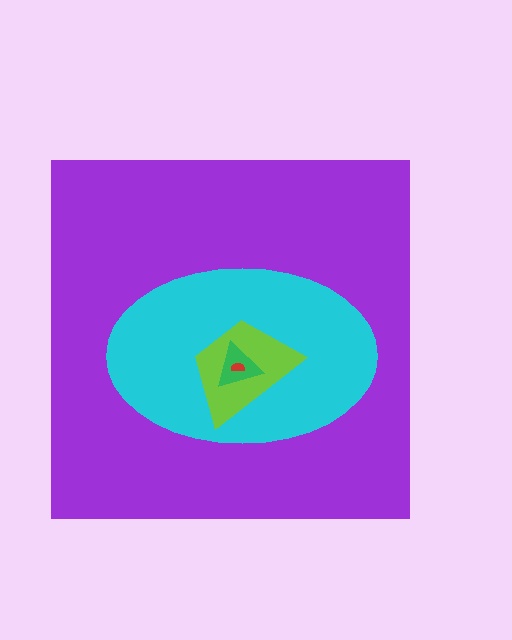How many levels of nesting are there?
5.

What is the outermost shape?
The purple square.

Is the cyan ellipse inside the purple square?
Yes.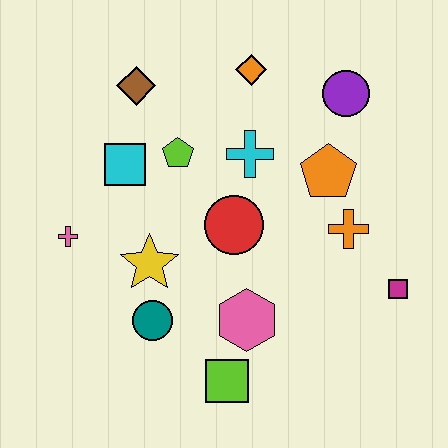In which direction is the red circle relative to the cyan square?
The red circle is to the right of the cyan square.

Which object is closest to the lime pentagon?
The cyan square is closest to the lime pentagon.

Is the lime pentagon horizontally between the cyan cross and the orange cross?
No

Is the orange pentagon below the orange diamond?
Yes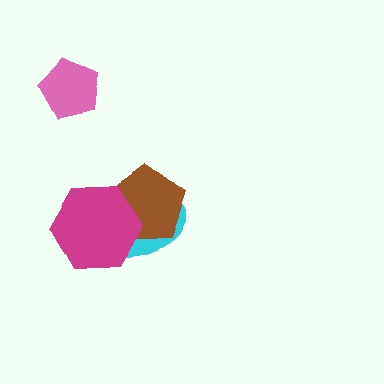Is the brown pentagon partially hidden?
Yes, it is partially covered by another shape.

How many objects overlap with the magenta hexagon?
2 objects overlap with the magenta hexagon.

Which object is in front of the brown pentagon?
The magenta hexagon is in front of the brown pentagon.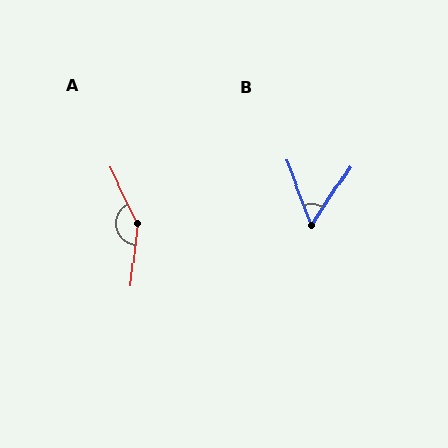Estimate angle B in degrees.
Approximately 54 degrees.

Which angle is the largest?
A, at approximately 148 degrees.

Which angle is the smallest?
B, at approximately 54 degrees.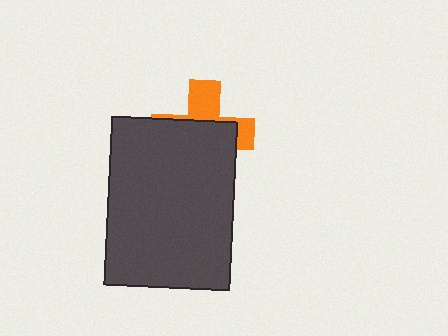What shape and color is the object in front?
The object in front is a dark gray rectangle.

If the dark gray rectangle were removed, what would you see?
You would see the complete orange cross.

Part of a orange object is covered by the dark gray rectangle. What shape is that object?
It is a cross.